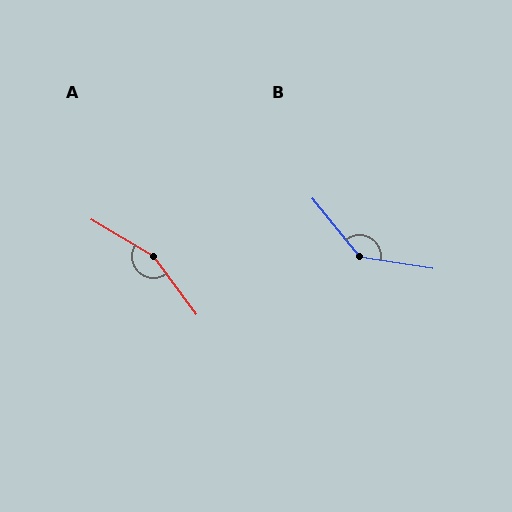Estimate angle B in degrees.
Approximately 138 degrees.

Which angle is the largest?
A, at approximately 157 degrees.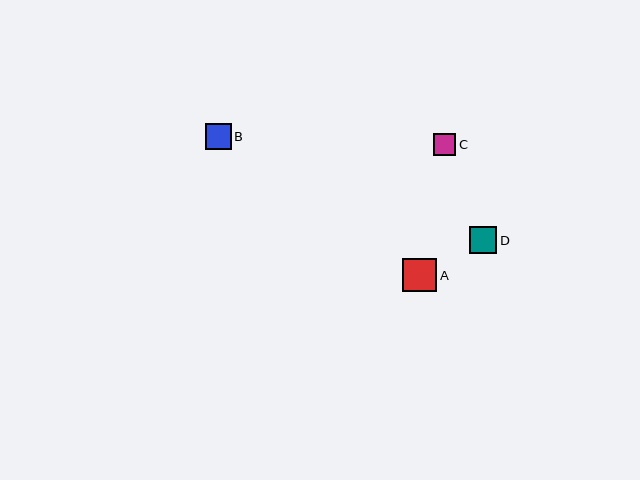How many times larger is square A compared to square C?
Square A is approximately 1.5 times the size of square C.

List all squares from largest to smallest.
From largest to smallest: A, D, B, C.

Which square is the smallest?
Square C is the smallest with a size of approximately 22 pixels.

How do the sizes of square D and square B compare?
Square D and square B are approximately the same size.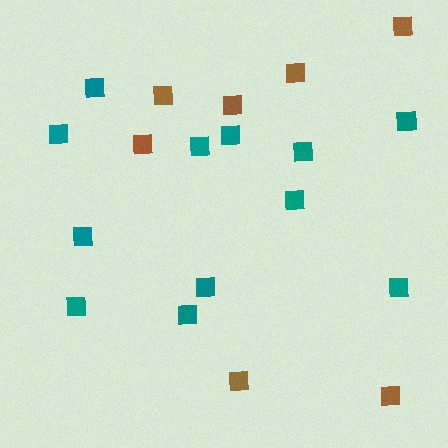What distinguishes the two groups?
There are 2 groups: one group of brown squares (7) and one group of teal squares (12).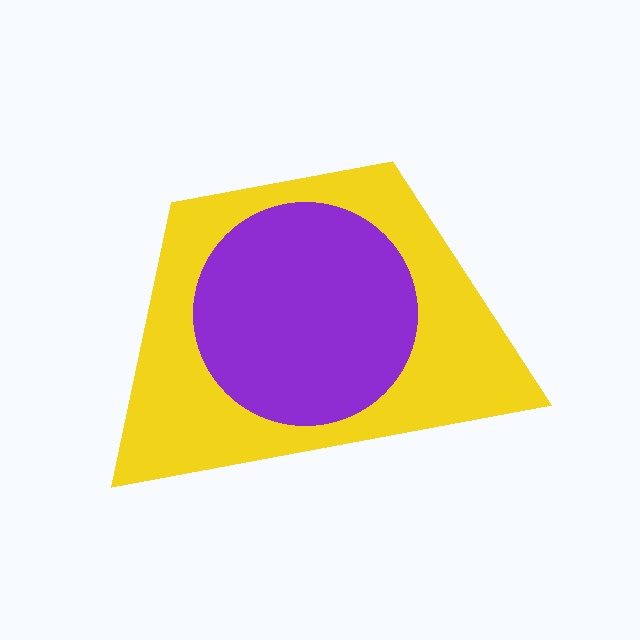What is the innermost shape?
The purple circle.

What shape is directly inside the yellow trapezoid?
The purple circle.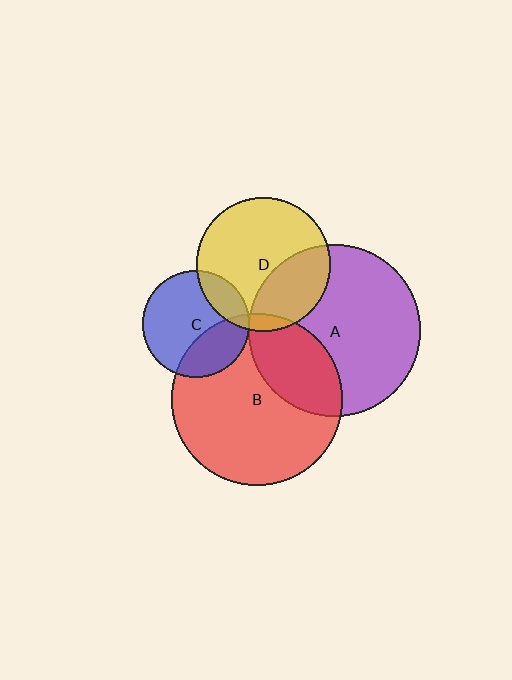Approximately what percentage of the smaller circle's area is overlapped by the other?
Approximately 20%.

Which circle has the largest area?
Circle A (purple).